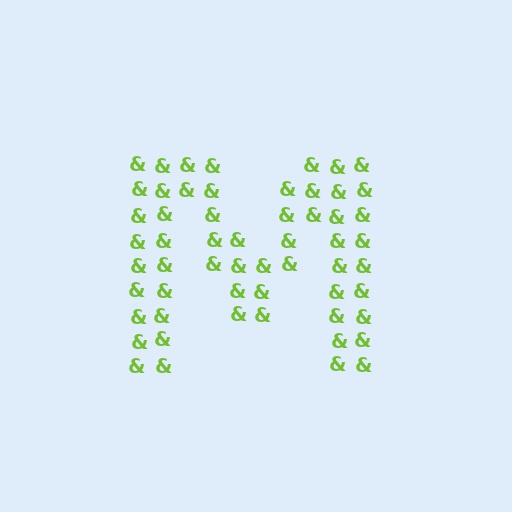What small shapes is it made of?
It is made of small ampersands.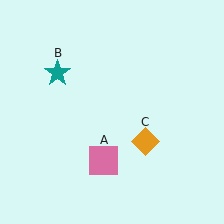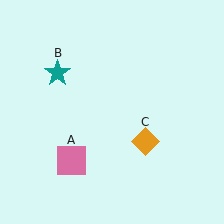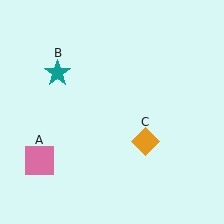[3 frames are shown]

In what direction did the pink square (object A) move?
The pink square (object A) moved left.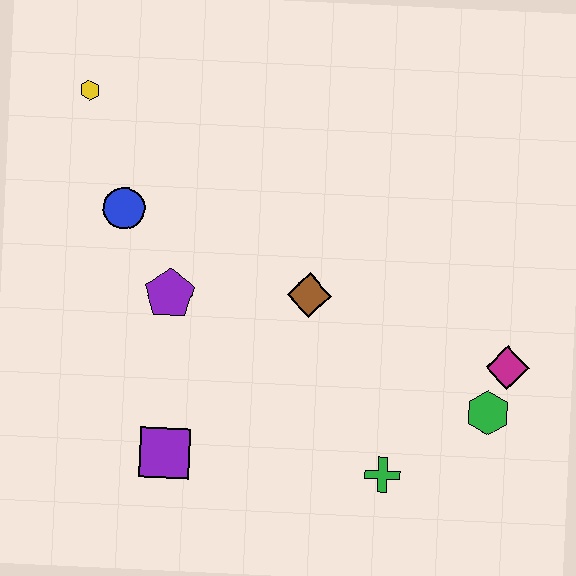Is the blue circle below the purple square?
No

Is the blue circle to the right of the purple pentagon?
No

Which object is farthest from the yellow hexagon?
The green hexagon is farthest from the yellow hexagon.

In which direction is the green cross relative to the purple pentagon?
The green cross is to the right of the purple pentagon.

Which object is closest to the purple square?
The purple pentagon is closest to the purple square.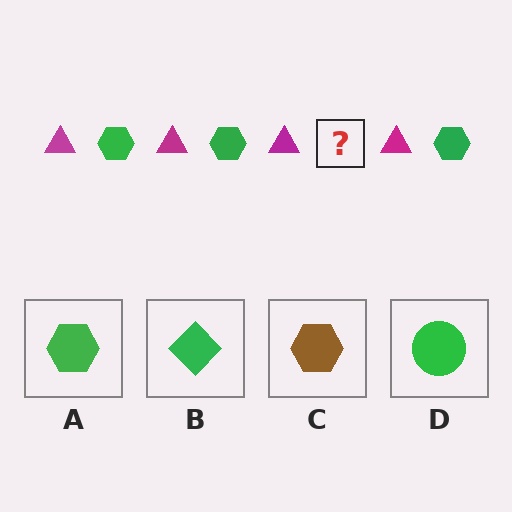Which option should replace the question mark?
Option A.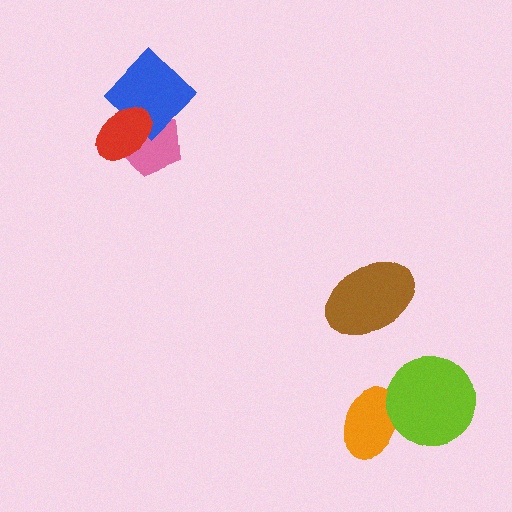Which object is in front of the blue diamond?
The red ellipse is in front of the blue diamond.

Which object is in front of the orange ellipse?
The lime circle is in front of the orange ellipse.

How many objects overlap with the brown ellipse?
0 objects overlap with the brown ellipse.